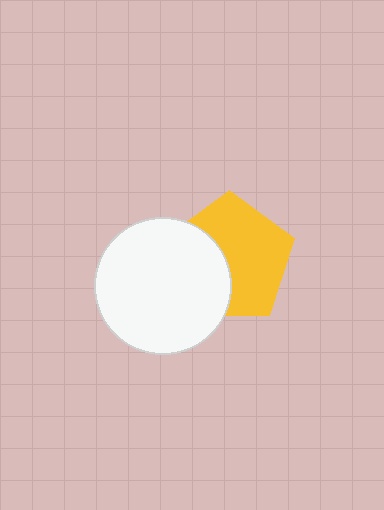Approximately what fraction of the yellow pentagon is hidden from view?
Roughly 39% of the yellow pentagon is hidden behind the white circle.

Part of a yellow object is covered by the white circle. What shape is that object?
It is a pentagon.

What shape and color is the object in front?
The object in front is a white circle.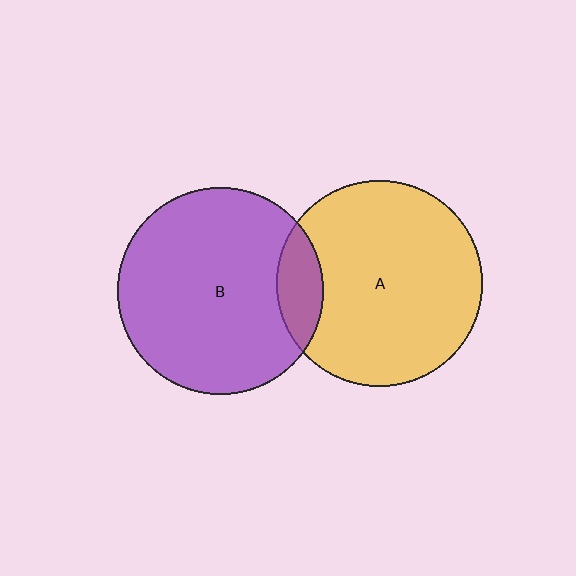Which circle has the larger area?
Circle B (purple).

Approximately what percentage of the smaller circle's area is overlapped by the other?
Approximately 15%.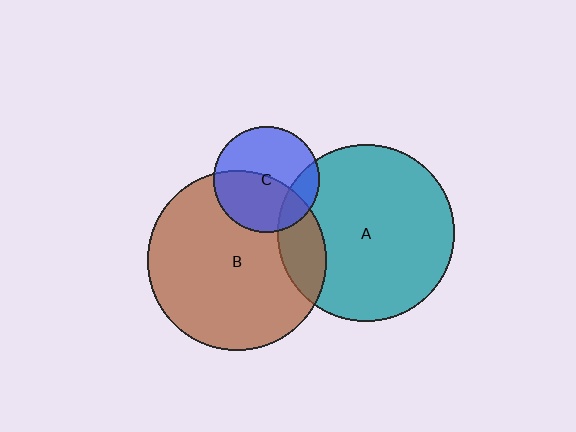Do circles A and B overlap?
Yes.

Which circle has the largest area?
Circle B (brown).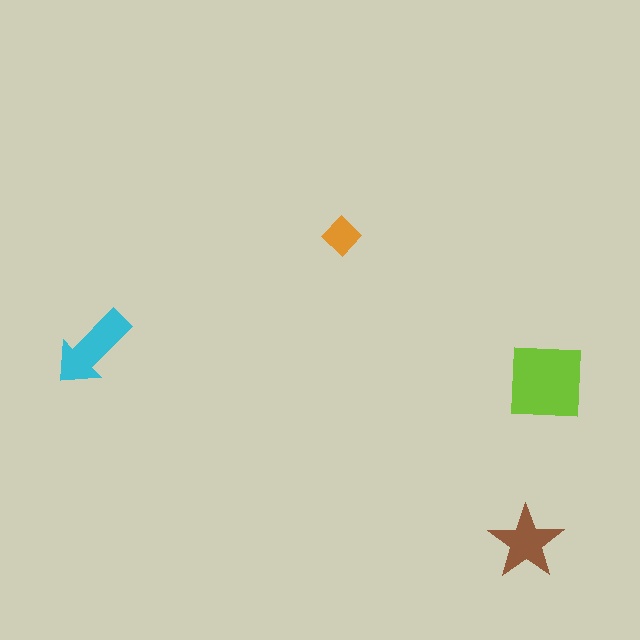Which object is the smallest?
The orange diamond.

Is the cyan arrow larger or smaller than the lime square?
Smaller.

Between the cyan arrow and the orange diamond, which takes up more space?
The cyan arrow.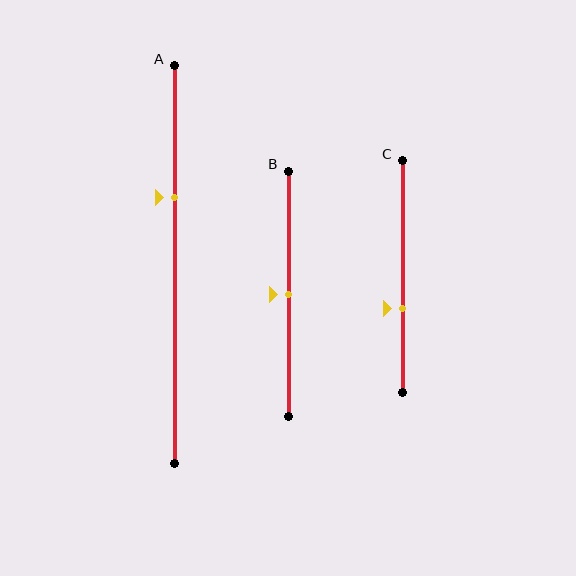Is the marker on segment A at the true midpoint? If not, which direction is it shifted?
No, the marker on segment A is shifted upward by about 17% of the segment length.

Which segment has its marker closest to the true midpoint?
Segment B has its marker closest to the true midpoint.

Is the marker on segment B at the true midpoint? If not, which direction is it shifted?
Yes, the marker on segment B is at the true midpoint.